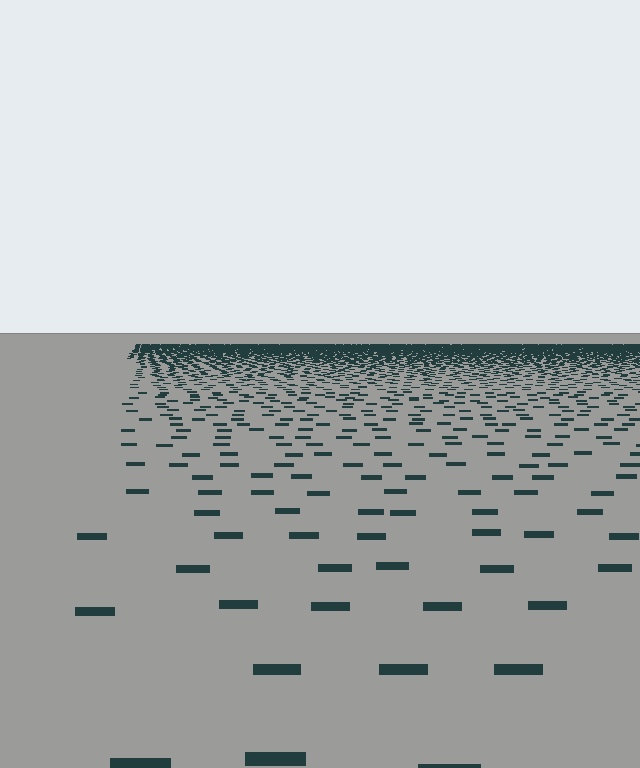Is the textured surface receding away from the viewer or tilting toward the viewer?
The surface is receding away from the viewer. Texture elements get smaller and denser toward the top.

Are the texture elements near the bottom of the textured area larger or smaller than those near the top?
Larger. Near the bottom, elements are closer to the viewer and appear at a bigger on-screen size.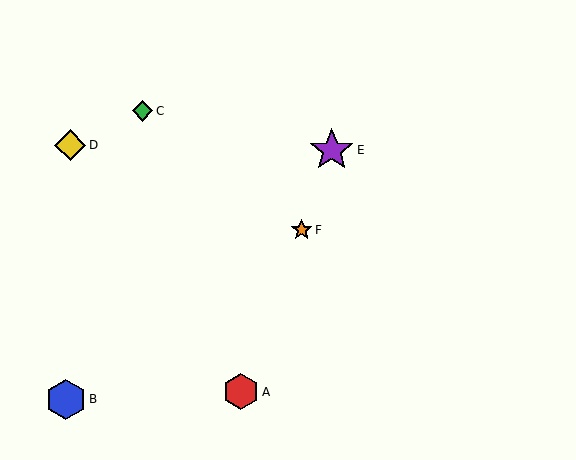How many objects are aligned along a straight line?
3 objects (A, E, F) are aligned along a straight line.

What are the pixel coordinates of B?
Object B is at (66, 399).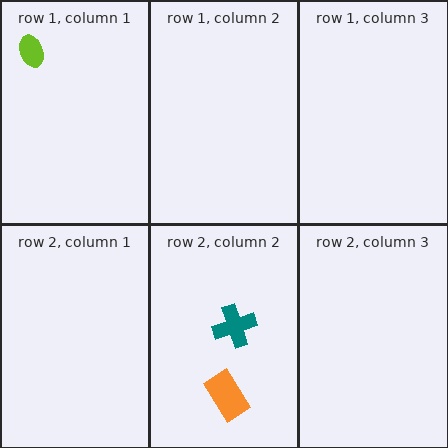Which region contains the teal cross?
The row 2, column 2 region.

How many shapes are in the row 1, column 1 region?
1.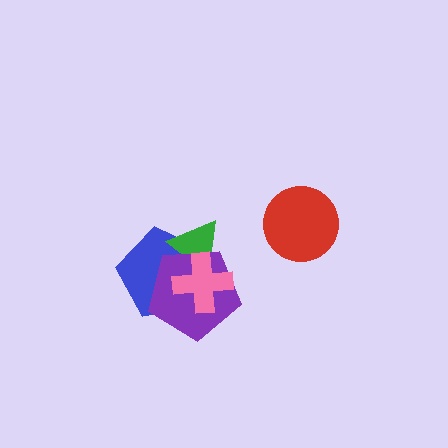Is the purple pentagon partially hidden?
Yes, it is partially covered by another shape.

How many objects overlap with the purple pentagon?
3 objects overlap with the purple pentagon.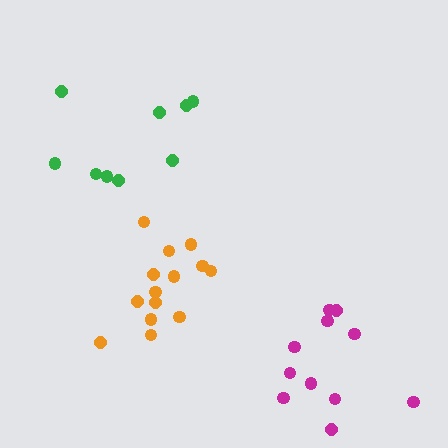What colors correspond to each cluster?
The clusters are colored: orange, magenta, green.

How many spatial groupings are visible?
There are 3 spatial groupings.